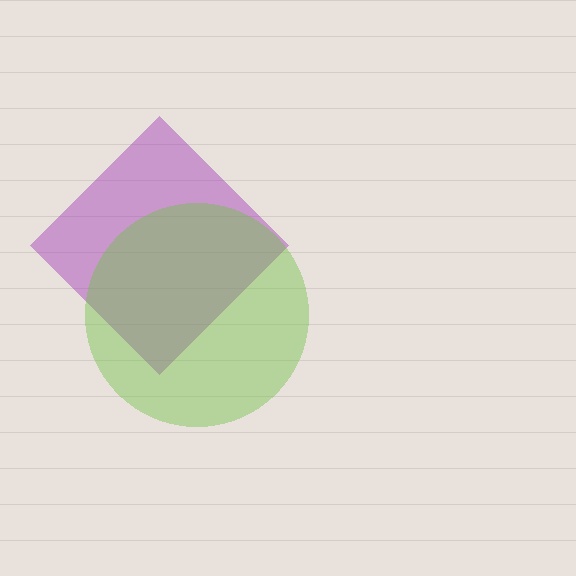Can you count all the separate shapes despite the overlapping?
Yes, there are 2 separate shapes.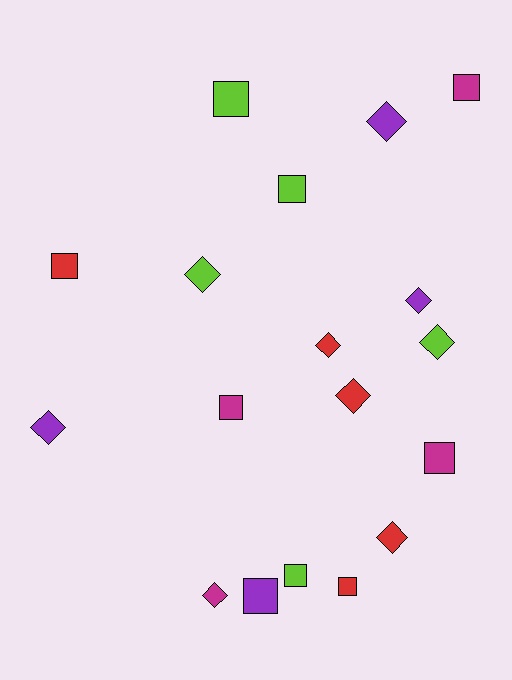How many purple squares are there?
There is 1 purple square.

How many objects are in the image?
There are 18 objects.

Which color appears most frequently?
Lime, with 5 objects.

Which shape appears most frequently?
Diamond, with 9 objects.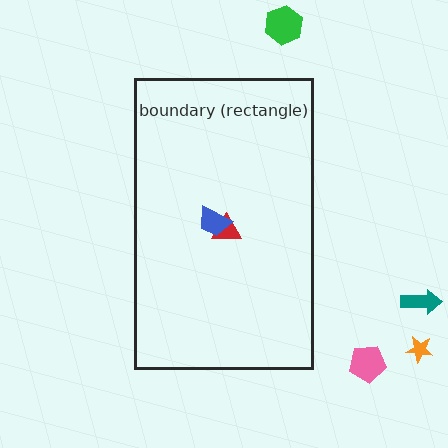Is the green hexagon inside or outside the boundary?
Outside.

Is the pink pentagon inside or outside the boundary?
Outside.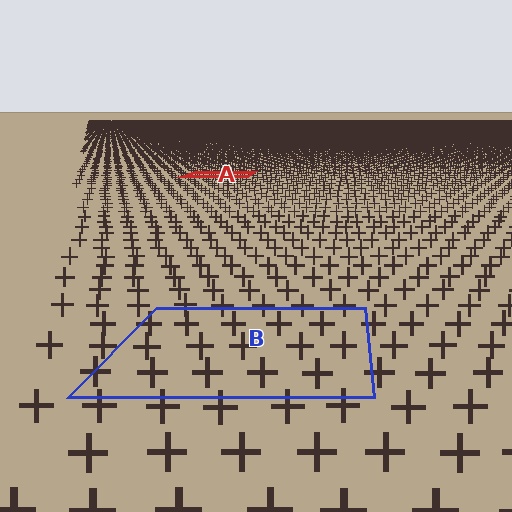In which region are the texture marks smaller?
The texture marks are smaller in region A, because it is farther away.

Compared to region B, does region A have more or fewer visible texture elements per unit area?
Region A has more texture elements per unit area — they are packed more densely because it is farther away.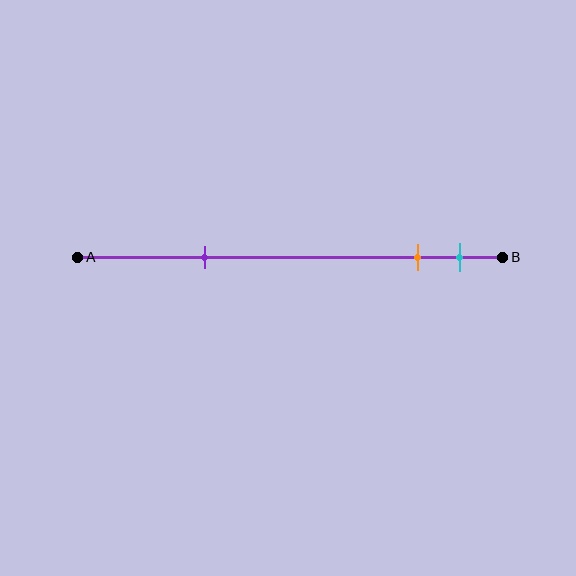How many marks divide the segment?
There are 3 marks dividing the segment.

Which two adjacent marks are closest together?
The orange and cyan marks are the closest adjacent pair.